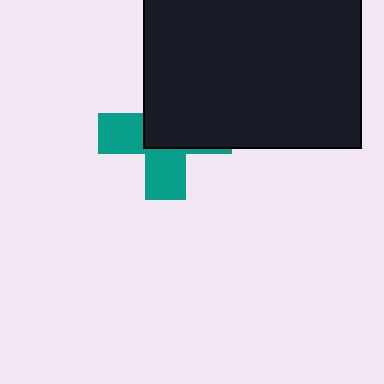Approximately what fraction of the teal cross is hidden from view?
Roughly 56% of the teal cross is hidden behind the black rectangle.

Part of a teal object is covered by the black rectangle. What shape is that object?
It is a cross.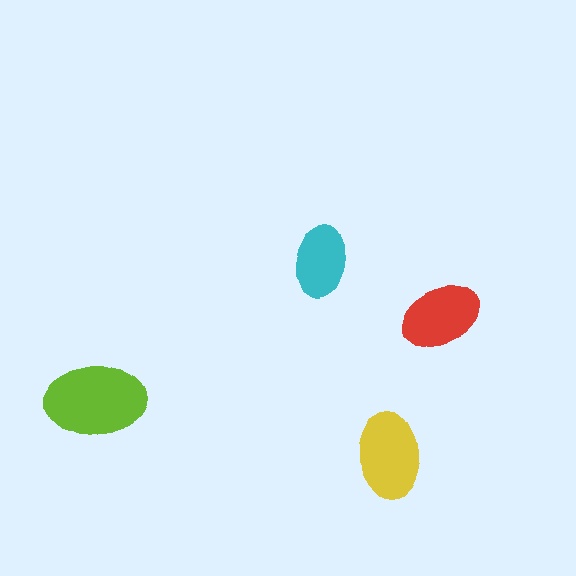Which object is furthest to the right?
The red ellipse is rightmost.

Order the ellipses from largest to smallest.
the lime one, the yellow one, the red one, the cyan one.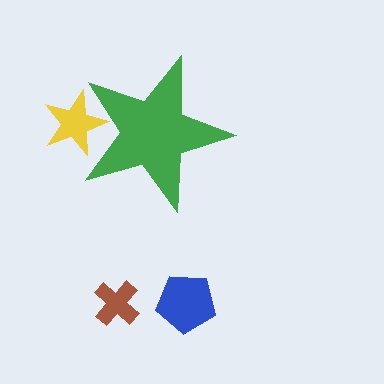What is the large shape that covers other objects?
A green star.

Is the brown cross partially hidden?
No, the brown cross is fully visible.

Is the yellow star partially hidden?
Yes, the yellow star is partially hidden behind the green star.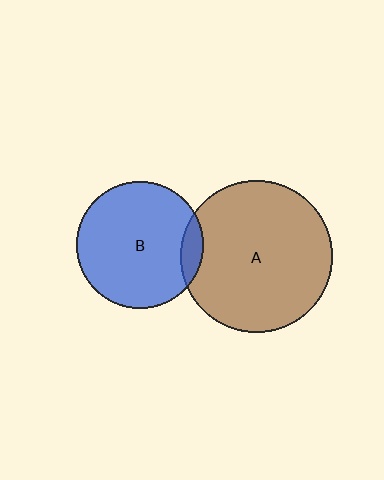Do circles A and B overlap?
Yes.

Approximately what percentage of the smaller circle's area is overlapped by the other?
Approximately 10%.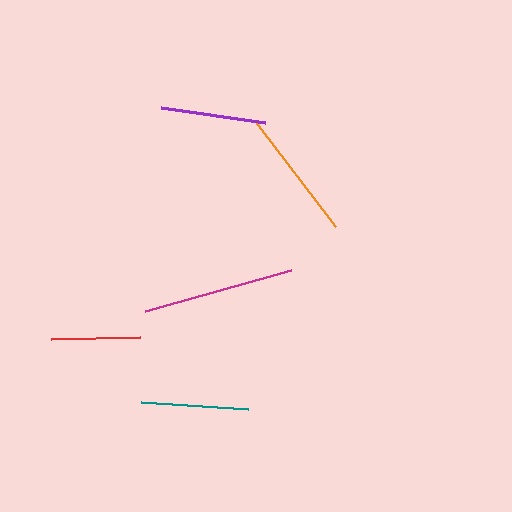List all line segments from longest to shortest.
From longest to shortest: magenta, orange, teal, purple, red.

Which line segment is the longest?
The magenta line is the longest at approximately 152 pixels.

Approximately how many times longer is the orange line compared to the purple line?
The orange line is approximately 1.3 times the length of the purple line.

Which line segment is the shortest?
The red line is the shortest at approximately 89 pixels.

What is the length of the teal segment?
The teal segment is approximately 107 pixels long.